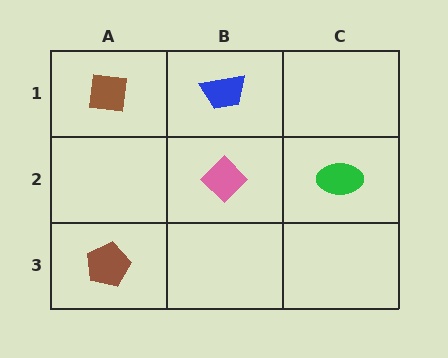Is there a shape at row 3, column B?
No, that cell is empty.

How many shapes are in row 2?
2 shapes.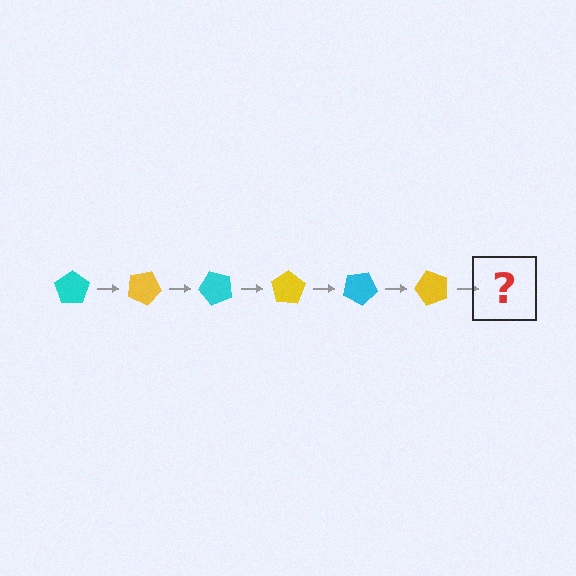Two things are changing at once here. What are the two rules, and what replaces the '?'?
The two rules are that it rotates 25 degrees each step and the color cycles through cyan and yellow. The '?' should be a cyan pentagon, rotated 150 degrees from the start.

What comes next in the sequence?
The next element should be a cyan pentagon, rotated 150 degrees from the start.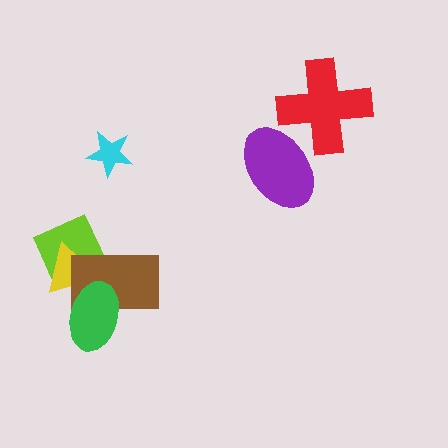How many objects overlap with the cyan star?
0 objects overlap with the cyan star.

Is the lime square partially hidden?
Yes, it is partially covered by another shape.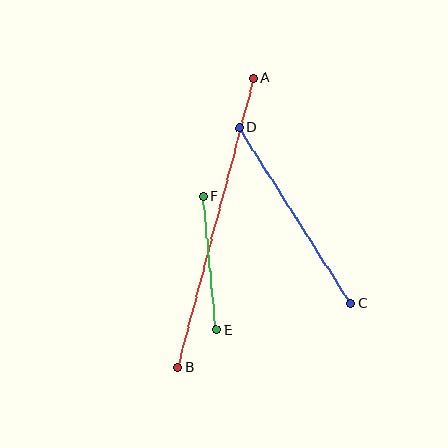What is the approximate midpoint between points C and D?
The midpoint is at approximately (295, 216) pixels.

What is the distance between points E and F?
The distance is approximately 134 pixels.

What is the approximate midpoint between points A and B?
The midpoint is at approximately (215, 223) pixels.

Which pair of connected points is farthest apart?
Points A and B are farthest apart.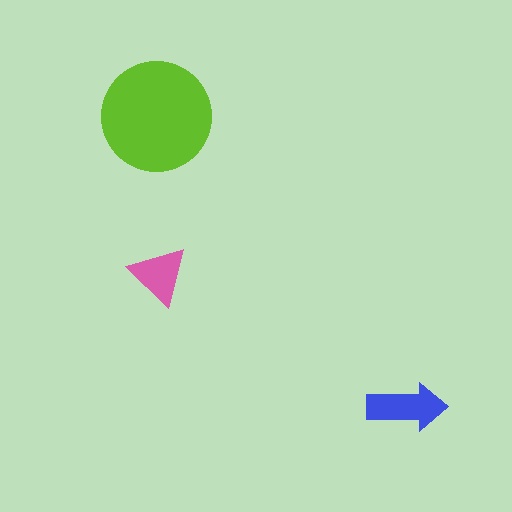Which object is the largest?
The lime circle.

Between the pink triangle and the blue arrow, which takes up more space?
The blue arrow.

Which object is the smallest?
The pink triangle.